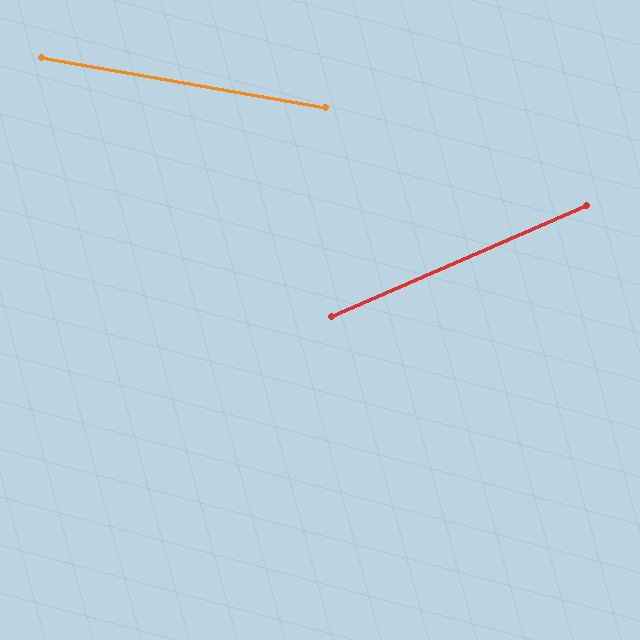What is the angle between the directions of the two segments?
Approximately 34 degrees.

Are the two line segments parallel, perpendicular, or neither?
Neither parallel nor perpendicular — they differ by about 34°.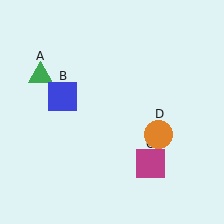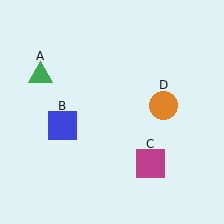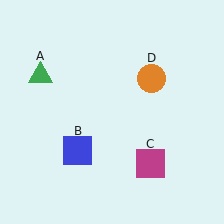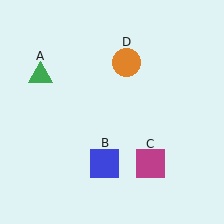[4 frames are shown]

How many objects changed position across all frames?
2 objects changed position: blue square (object B), orange circle (object D).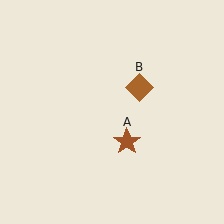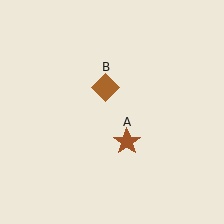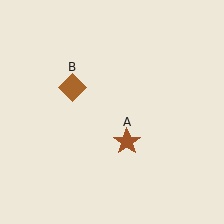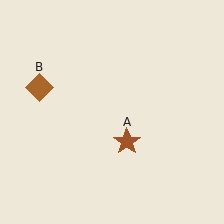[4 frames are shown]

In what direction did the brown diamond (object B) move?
The brown diamond (object B) moved left.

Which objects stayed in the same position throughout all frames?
Brown star (object A) remained stationary.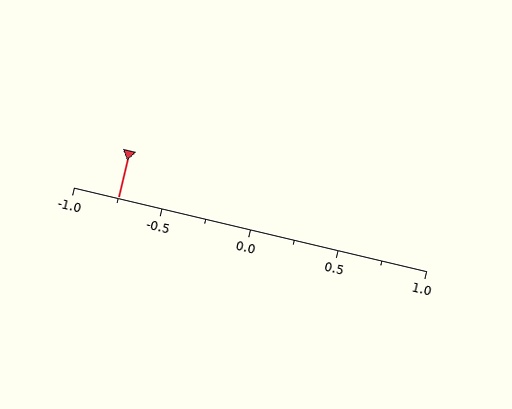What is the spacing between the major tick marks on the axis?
The major ticks are spaced 0.5 apart.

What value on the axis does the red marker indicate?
The marker indicates approximately -0.75.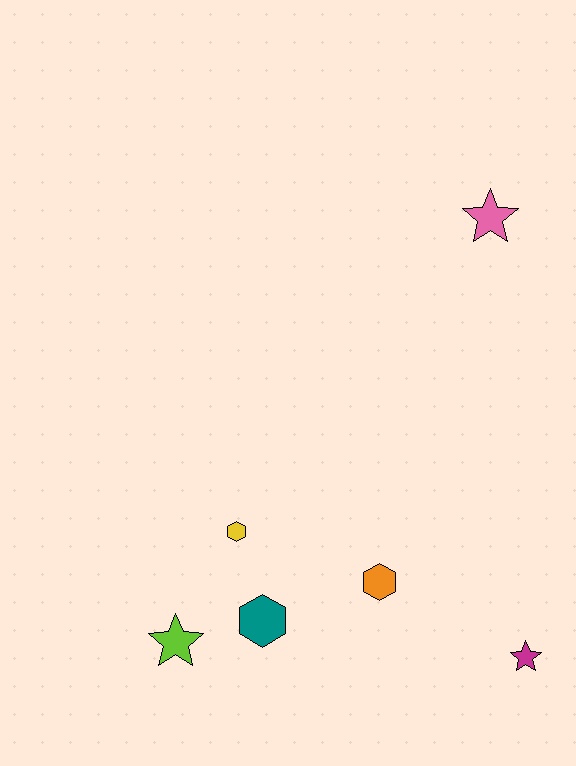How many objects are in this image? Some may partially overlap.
There are 6 objects.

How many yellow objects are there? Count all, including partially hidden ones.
There is 1 yellow object.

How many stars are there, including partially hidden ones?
There are 3 stars.